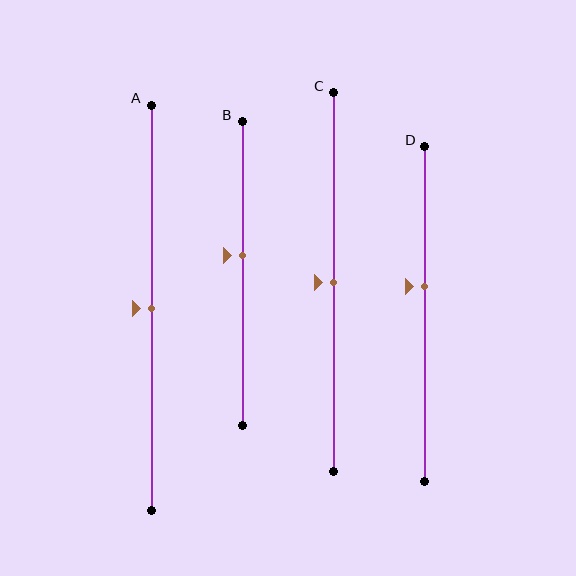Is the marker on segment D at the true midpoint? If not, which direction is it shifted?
No, the marker on segment D is shifted upward by about 8% of the segment length.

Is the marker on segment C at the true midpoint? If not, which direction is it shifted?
Yes, the marker on segment C is at the true midpoint.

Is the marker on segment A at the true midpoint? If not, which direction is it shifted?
Yes, the marker on segment A is at the true midpoint.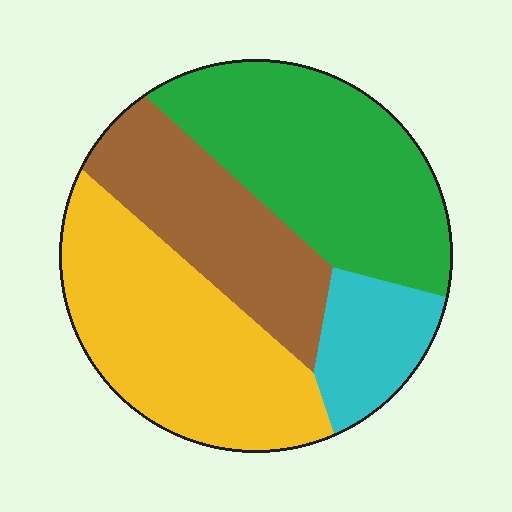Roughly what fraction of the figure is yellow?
Yellow covers 33% of the figure.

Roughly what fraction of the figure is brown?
Brown covers 22% of the figure.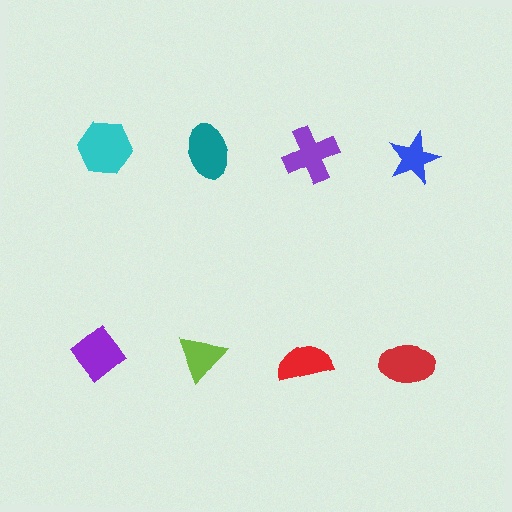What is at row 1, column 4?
A blue star.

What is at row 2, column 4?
A red ellipse.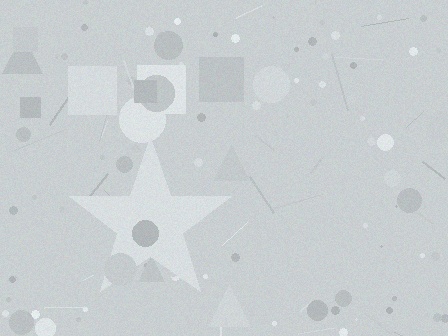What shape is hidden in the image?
A star is hidden in the image.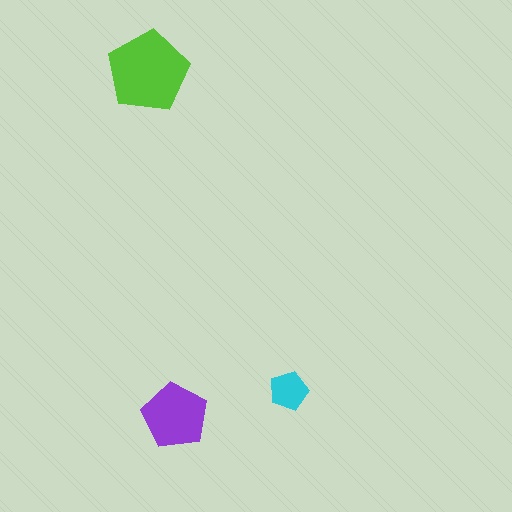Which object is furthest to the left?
The lime pentagon is leftmost.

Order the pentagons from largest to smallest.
the lime one, the purple one, the cyan one.